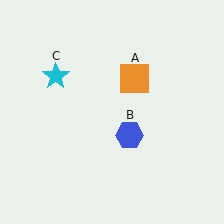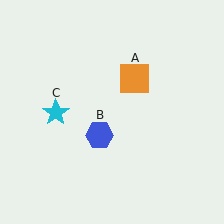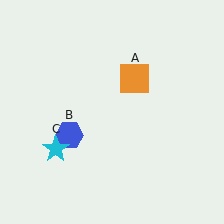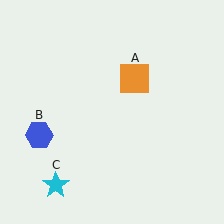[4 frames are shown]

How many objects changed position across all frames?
2 objects changed position: blue hexagon (object B), cyan star (object C).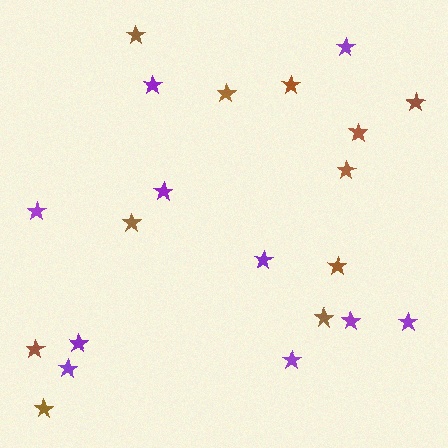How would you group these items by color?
There are 2 groups: one group of brown stars (11) and one group of purple stars (10).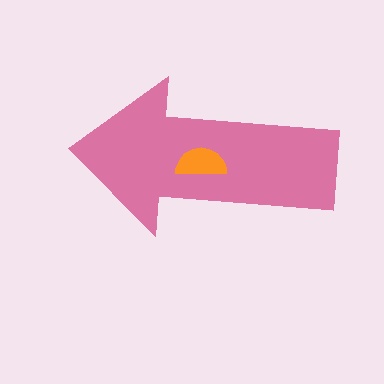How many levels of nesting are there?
2.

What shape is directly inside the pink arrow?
The orange semicircle.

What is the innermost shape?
The orange semicircle.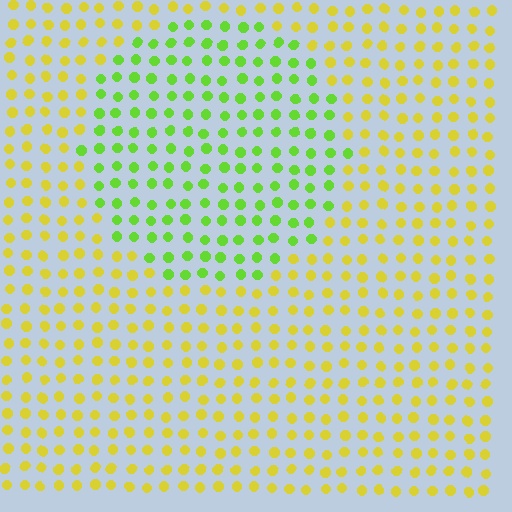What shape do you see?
I see a circle.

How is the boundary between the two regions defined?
The boundary is defined purely by a slight shift in hue (about 45 degrees). Spacing, size, and orientation are identical on both sides.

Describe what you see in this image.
The image is filled with small yellow elements in a uniform arrangement. A circle-shaped region is visible where the elements are tinted to a slightly different hue, forming a subtle color boundary.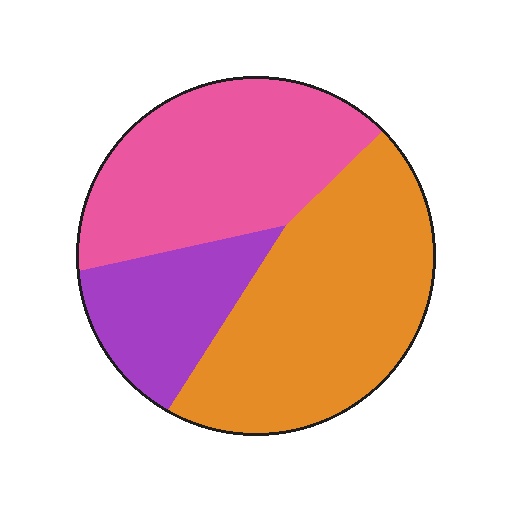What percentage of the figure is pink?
Pink takes up between a third and a half of the figure.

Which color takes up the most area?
Orange, at roughly 45%.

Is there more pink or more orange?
Orange.